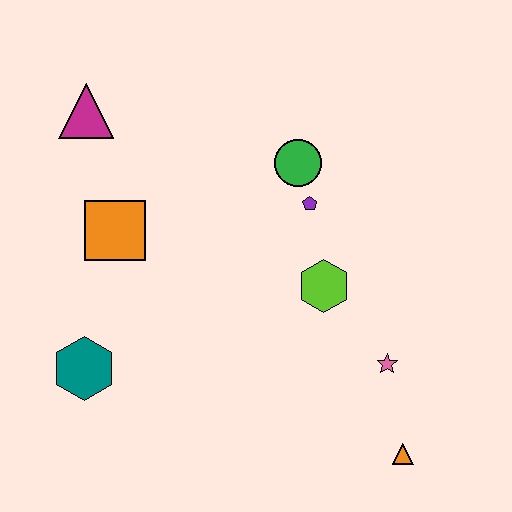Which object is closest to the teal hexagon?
The orange square is closest to the teal hexagon.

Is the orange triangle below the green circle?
Yes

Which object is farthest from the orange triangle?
The magenta triangle is farthest from the orange triangle.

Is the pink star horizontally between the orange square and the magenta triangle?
No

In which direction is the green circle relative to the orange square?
The green circle is to the right of the orange square.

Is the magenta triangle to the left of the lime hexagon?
Yes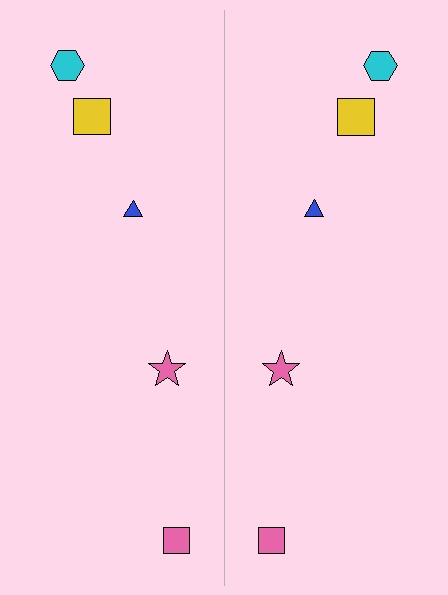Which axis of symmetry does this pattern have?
The pattern has a vertical axis of symmetry running through the center of the image.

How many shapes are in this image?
There are 10 shapes in this image.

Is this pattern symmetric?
Yes, this pattern has bilateral (reflection) symmetry.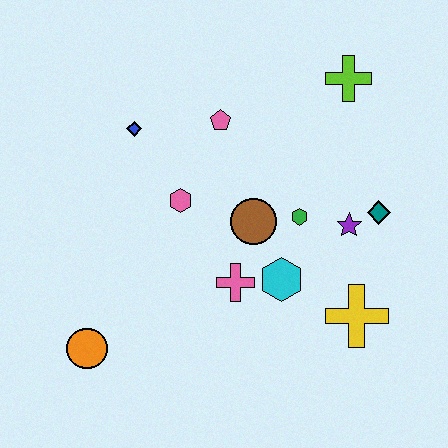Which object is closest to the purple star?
The teal diamond is closest to the purple star.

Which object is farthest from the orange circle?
The lime cross is farthest from the orange circle.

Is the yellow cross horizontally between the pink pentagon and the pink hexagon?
No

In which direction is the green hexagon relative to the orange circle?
The green hexagon is to the right of the orange circle.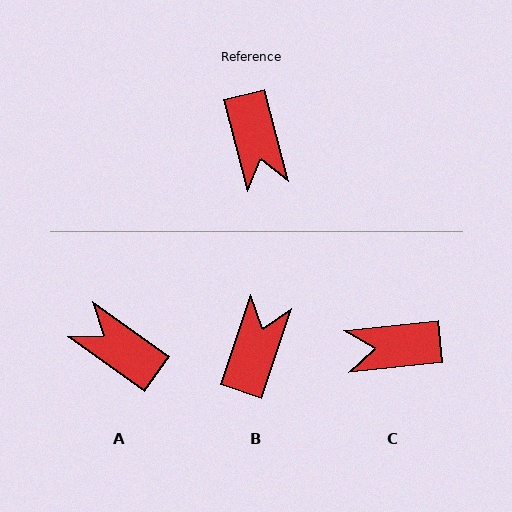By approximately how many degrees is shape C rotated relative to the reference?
Approximately 98 degrees clockwise.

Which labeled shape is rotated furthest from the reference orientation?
B, about 147 degrees away.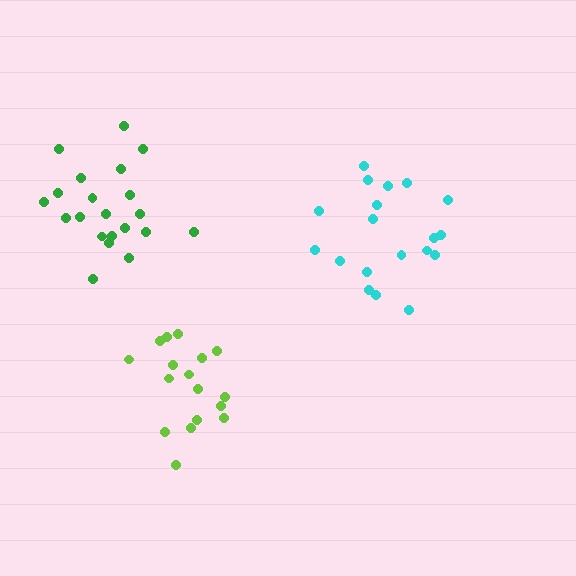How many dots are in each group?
Group 1: 21 dots, Group 2: 19 dots, Group 3: 17 dots (57 total).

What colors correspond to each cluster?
The clusters are colored: green, cyan, lime.